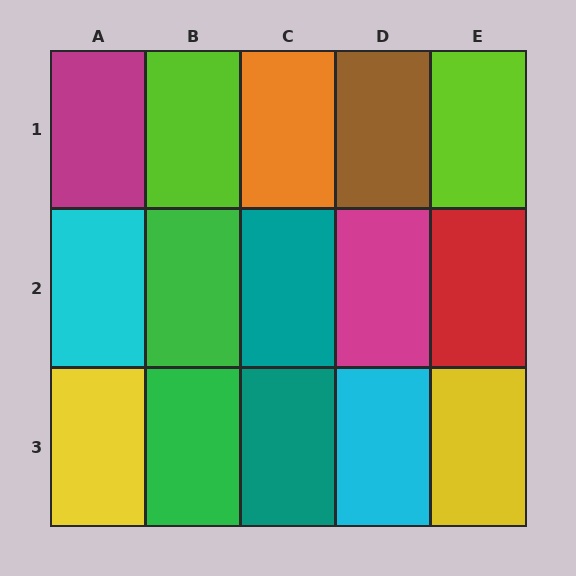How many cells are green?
2 cells are green.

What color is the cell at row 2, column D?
Magenta.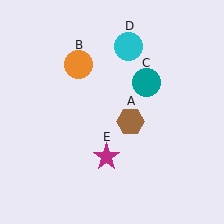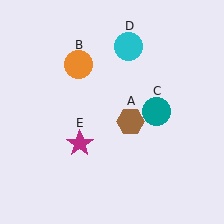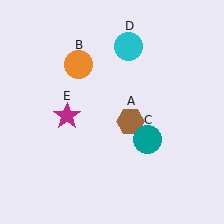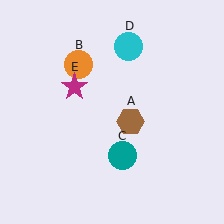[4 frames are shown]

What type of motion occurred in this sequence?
The teal circle (object C), magenta star (object E) rotated clockwise around the center of the scene.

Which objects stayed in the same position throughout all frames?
Brown hexagon (object A) and orange circle (object B) and cyan circle (object D) remained stationary.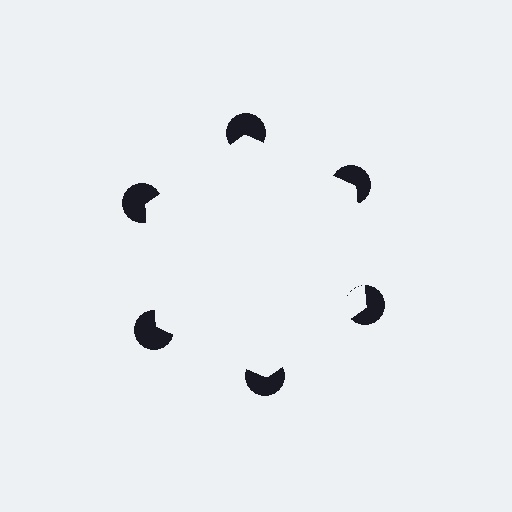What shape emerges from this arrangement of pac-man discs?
An illusory hexagon — its edges are inferred from the aligned wedge cuts in the pac-man discs, not physically drawn.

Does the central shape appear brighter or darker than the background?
It typically appears slightly brighter than the background, even though no actual brightness change is drawn.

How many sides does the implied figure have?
6 sides.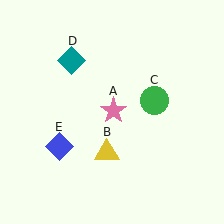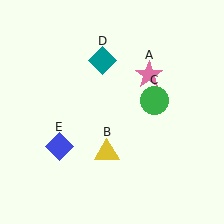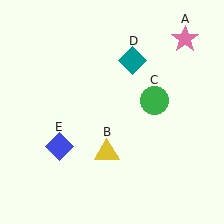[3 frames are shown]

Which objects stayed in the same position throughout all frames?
Yellow triangle (object B) and green circle (object C) and blue diamond (object E) remained stationary.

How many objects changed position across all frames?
2 objects changed position: pink star (object A), teal diamond (object D).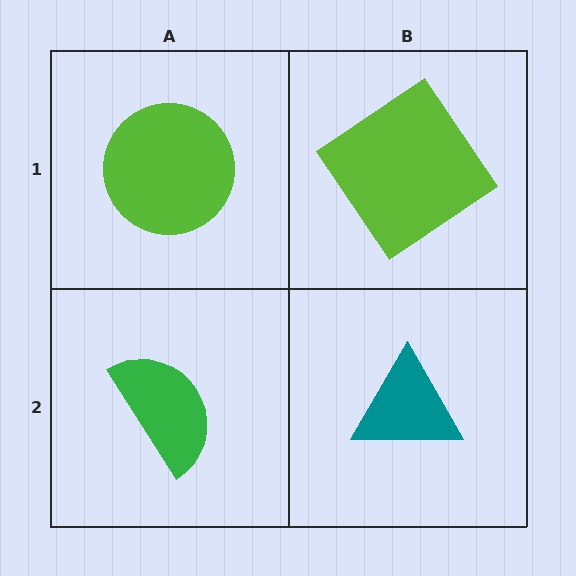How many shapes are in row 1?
2 shapes.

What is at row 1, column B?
A lime diamond.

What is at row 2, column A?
A green semicircle.